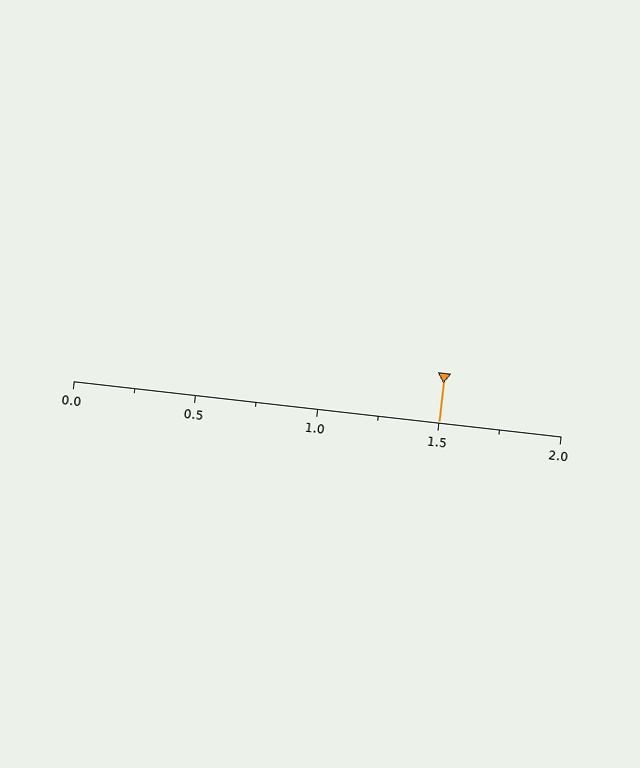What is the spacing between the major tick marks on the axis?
The major ticks are spaced 0.5 apart.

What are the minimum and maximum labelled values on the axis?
The axis runs from 0.0 to 2.0.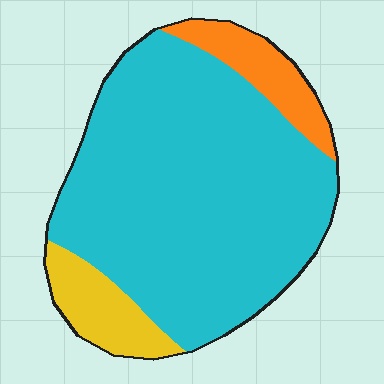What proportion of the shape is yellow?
Yellow covers roughly 10% of the shape.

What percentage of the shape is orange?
Orange covers around 10% of the shape.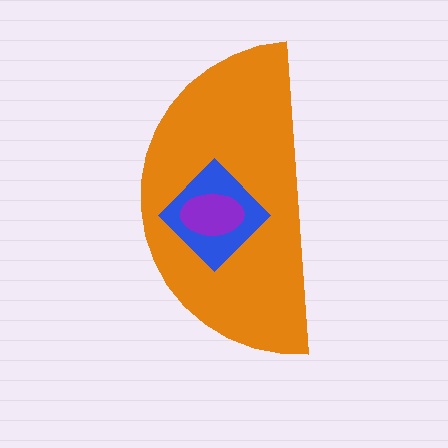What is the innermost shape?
The purple ellipse.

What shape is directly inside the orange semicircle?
The blue diamond.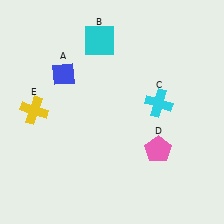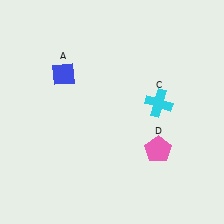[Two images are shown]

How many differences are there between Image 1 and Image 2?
There are 2 differences between the two images.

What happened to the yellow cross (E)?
The yellow cross (E) was removed in Image 2. It was in the top-left area of Image 1.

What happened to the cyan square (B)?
The cyan square (B) was removed in Image 2. It was in the top-left area of Image 1.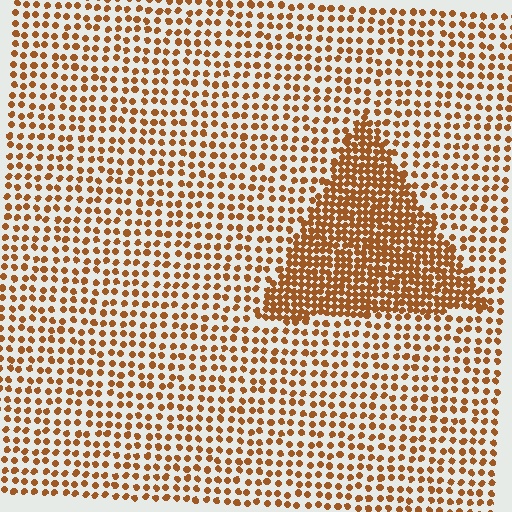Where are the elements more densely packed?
The elements are more densely packed inside the triangle boundary.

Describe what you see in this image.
The image contains small brown elements arranged at two different densities. A triangle-shaped region is visible where the elements are more densely packed than the surrounding area.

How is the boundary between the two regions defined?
The boundary is defined by a change in element density (approximately 2.2x ratio). All elements are the same color, size, and shape.